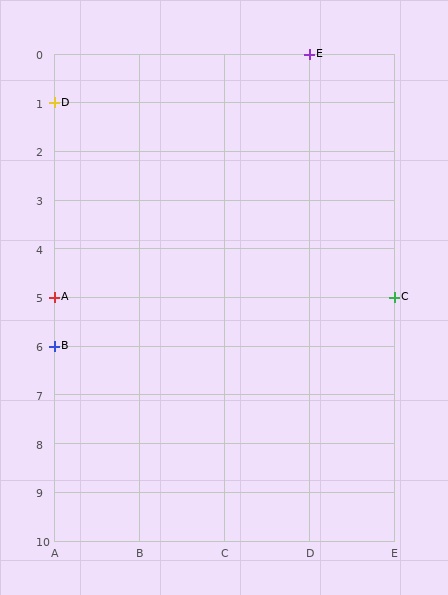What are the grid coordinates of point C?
Point C is at grid coordinates (E, 5).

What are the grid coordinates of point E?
Point E is at grid coordinates (D, 0).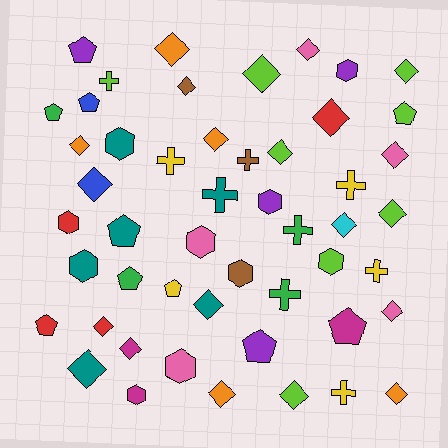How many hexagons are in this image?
There are 10 hexagons.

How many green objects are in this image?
There are 4 green objects.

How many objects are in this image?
There are 50 objects.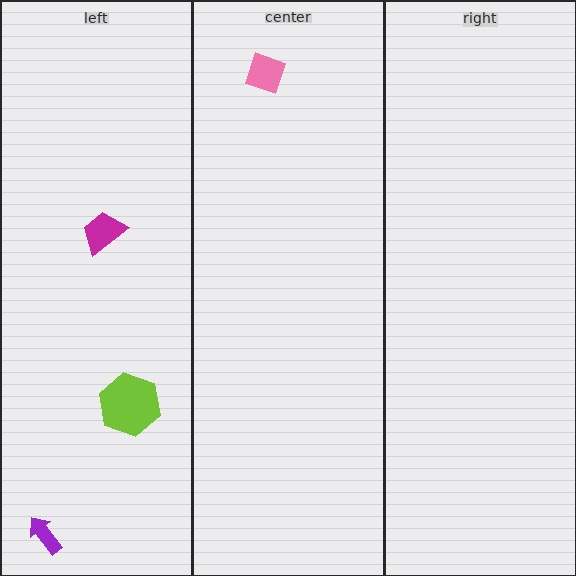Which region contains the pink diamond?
The center region.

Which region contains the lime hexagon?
The left region.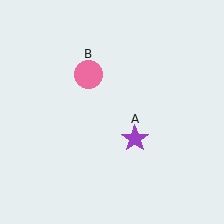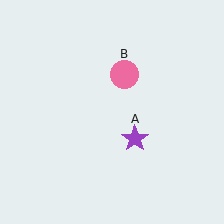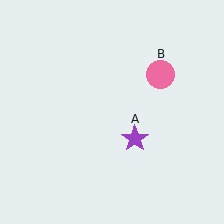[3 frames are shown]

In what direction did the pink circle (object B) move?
The pink circle (object B) moved right.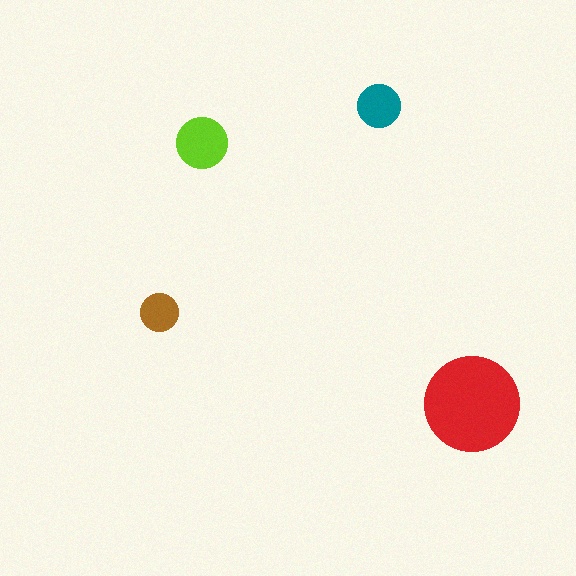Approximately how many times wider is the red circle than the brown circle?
About 2.5 times wider.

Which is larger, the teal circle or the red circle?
The red one.